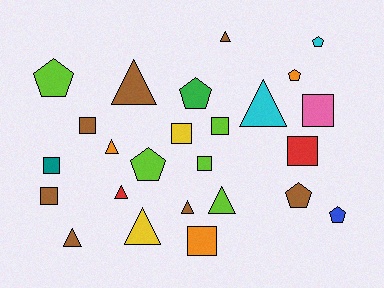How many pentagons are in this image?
There are 7 pentagons.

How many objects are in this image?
There are 25 objects.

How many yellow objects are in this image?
There are 2 yellow objects.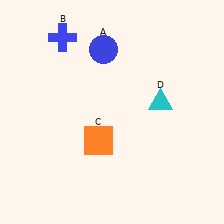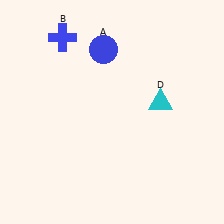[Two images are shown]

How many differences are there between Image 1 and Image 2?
There is 1 difference between the two images.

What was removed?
The orange square (C) was removed in Image 2.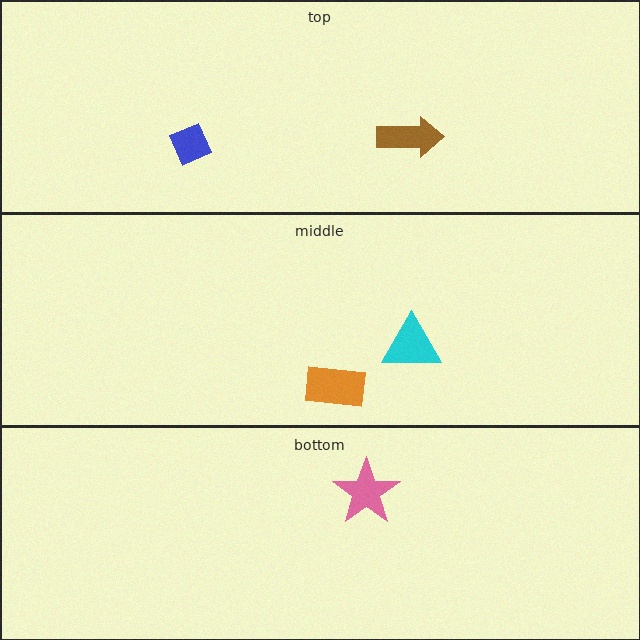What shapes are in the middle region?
The orange rectangle, the cyan triangle.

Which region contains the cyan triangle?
The middle region.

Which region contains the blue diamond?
The top region.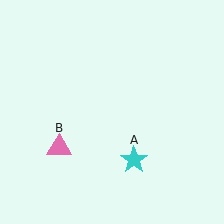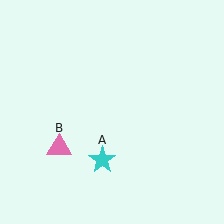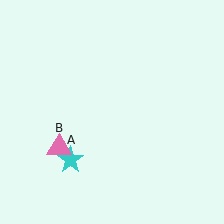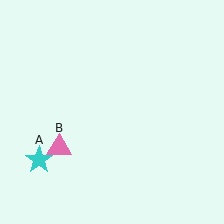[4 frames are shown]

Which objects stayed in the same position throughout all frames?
Pink triangle (object B) remained stationary.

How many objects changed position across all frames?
1 object changed position: cyan star (object A).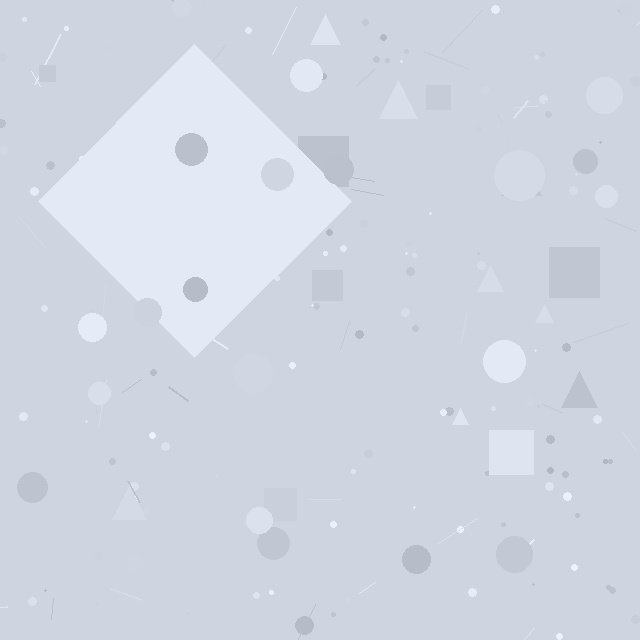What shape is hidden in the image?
A diamond is hidden in the image.